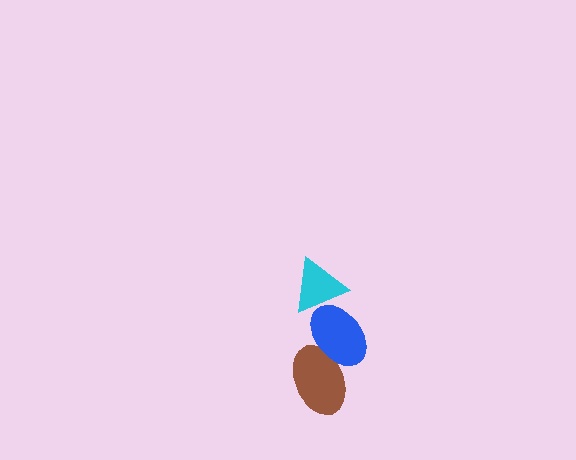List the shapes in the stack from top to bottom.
From top to bottom: the cyan triangle, the blue ellipse, the brown ellipse.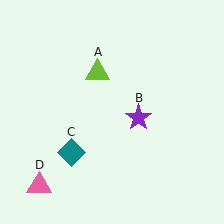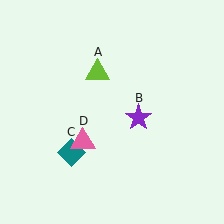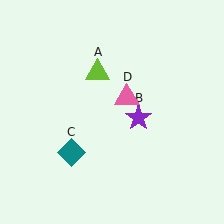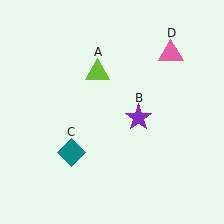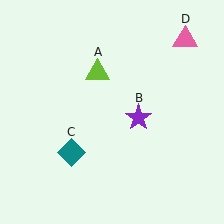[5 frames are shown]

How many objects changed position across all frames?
1 object changed position: pink triangle (object D).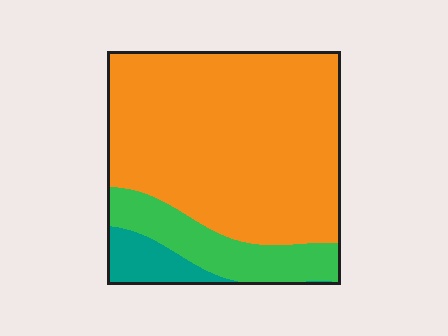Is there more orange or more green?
Orange.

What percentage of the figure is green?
Green covers 17% of the figure.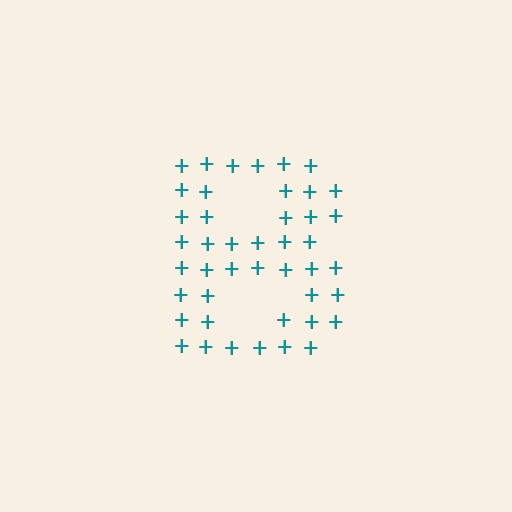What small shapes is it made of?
It is made of small plus signs.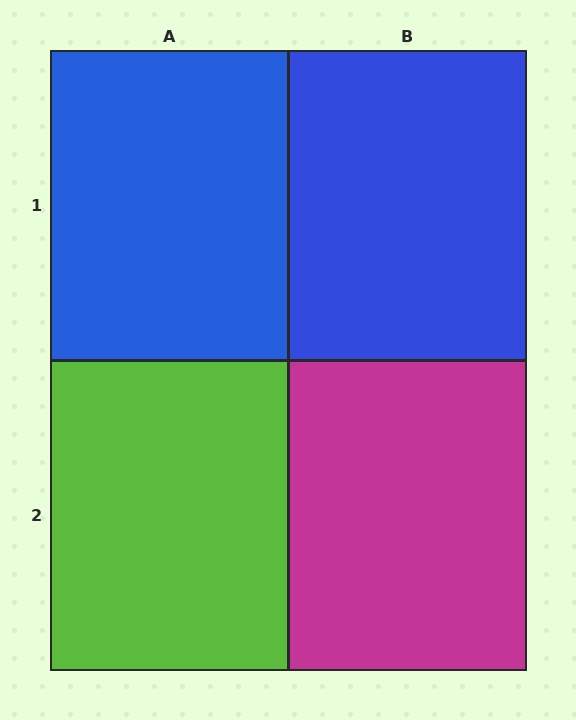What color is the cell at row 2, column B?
Magenta.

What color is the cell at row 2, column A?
Lime.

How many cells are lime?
1 cell is lime.